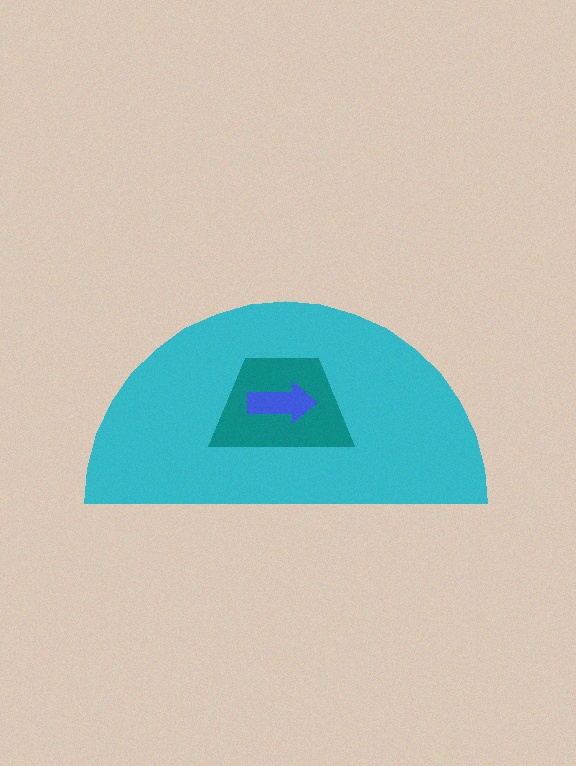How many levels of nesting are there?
3.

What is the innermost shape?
The blue arrow.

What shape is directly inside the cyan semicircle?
The teal trapezoid.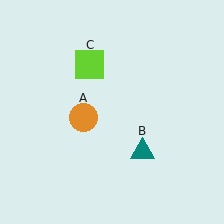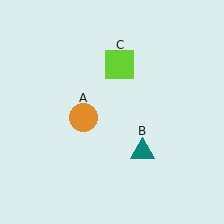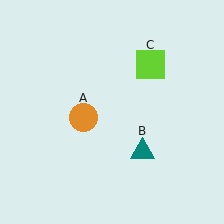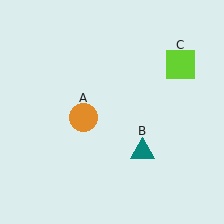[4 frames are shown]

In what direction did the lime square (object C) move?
The lime square (object C) moved right.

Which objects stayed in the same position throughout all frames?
Orange circle (object A) and teal triangle (object B) remained stationary.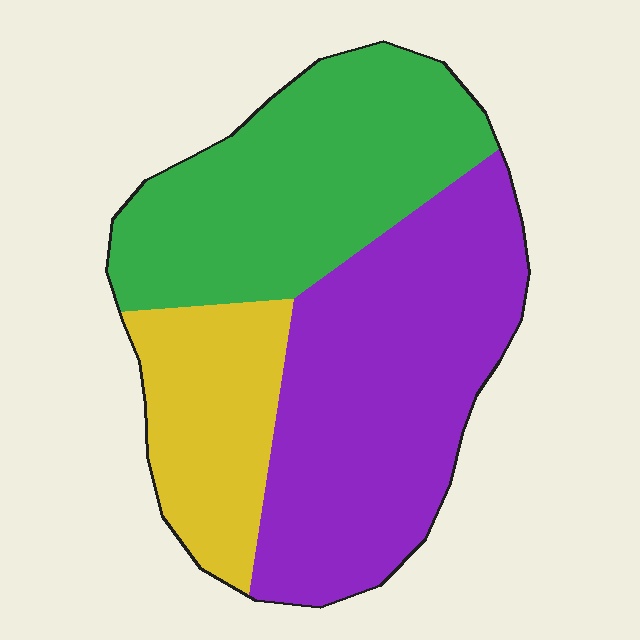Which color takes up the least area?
Yellow, at roughly 20%.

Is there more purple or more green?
Purple.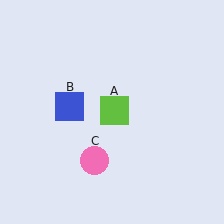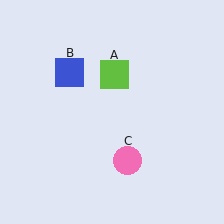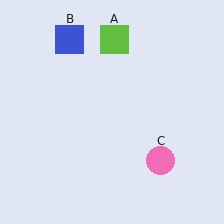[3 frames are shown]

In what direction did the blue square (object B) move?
The blue square (object B) moved up.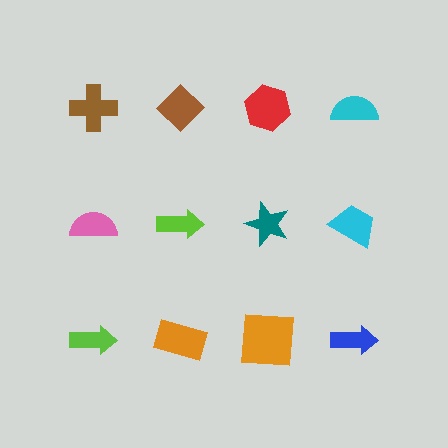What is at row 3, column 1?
A lime arrow.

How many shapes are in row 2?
4 shapes.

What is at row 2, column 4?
A cyan trapezoid.